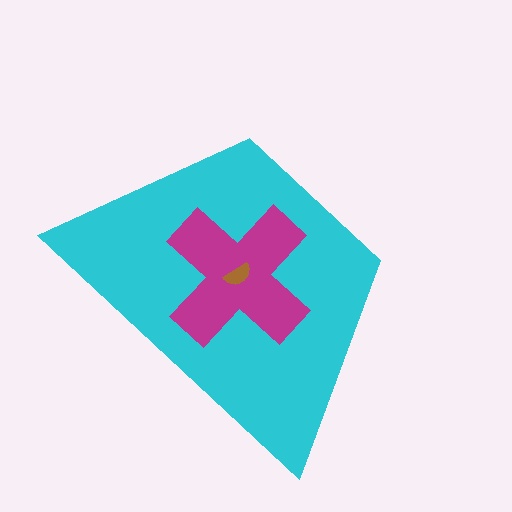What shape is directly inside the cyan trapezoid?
The magenta cross.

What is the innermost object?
The brown semicircle.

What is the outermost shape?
The cyan trapezoid.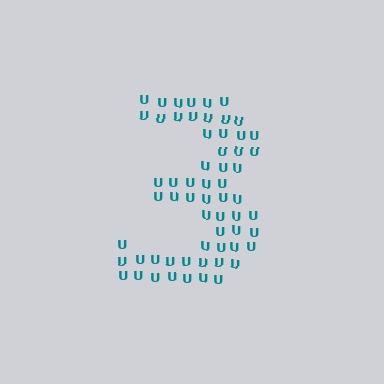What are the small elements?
The small elements are letter U's.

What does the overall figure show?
The overall figure shows the digit 3.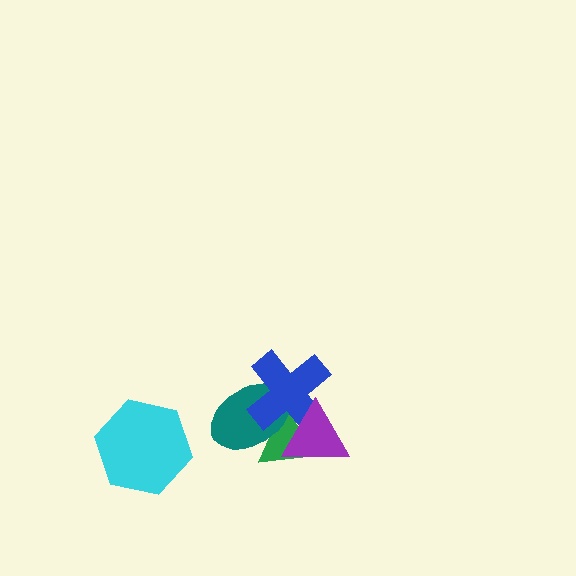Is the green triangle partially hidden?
Yes, it is partially covered by another shape.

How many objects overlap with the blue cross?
3 objects overlap with the blue cross.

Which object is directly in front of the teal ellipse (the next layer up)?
The blue cross is directly in front of the teal ellipse.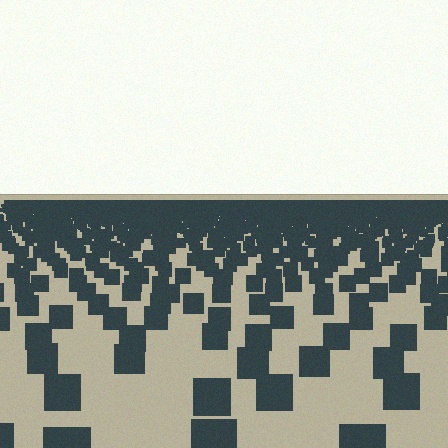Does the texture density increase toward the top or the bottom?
Density increases toward the top.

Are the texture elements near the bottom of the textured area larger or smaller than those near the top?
Larger. Near the bottom, elements are closer to the viewer and appear at a bigger on-screen size.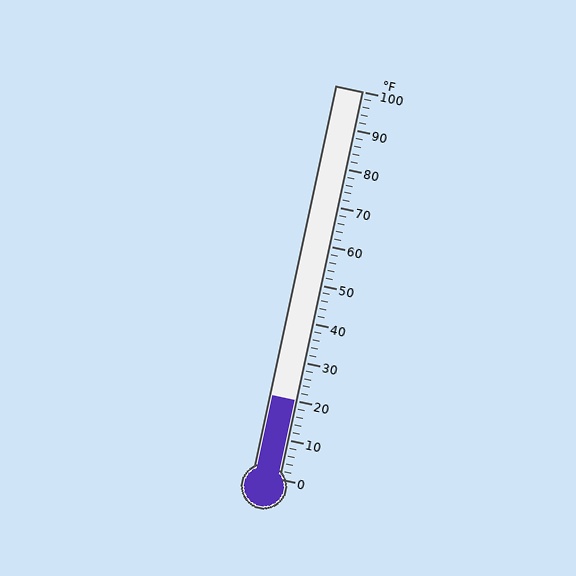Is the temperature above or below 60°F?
The temperature is below 60°F.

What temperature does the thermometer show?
The thermometer shows approximately 20°F.